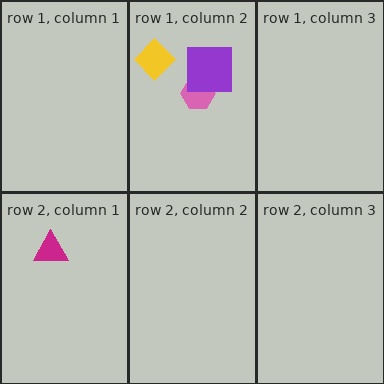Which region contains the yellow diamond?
The row 1, column 2 region.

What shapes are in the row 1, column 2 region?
The pink hexagon, the yellow diamond, the purple square.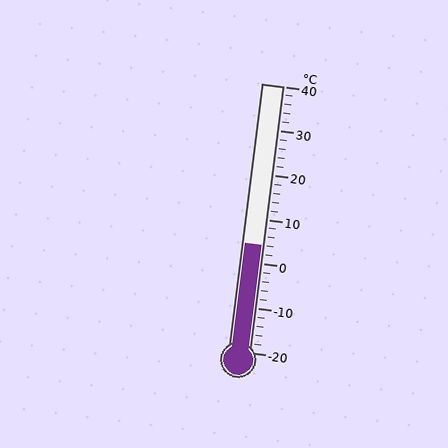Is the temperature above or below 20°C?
The temperature is below 20°C.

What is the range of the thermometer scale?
The thermometer scale ranges from -20°C to 40°C.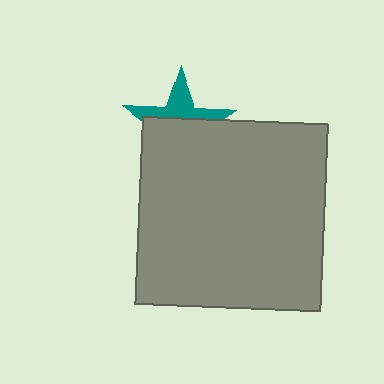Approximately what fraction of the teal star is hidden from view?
Roughly 62% of the teal star is hidden behind the gray rectangle.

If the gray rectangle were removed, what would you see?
You would see the complete teal star.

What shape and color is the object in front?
The object in front is a gray rectangle.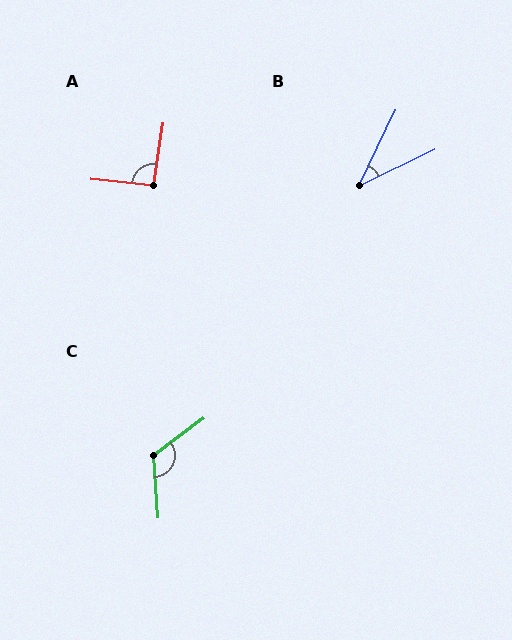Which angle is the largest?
C, at approximately 123 degrees.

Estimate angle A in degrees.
Approximately 93 degrees.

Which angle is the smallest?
B, at approximately 39 degrees.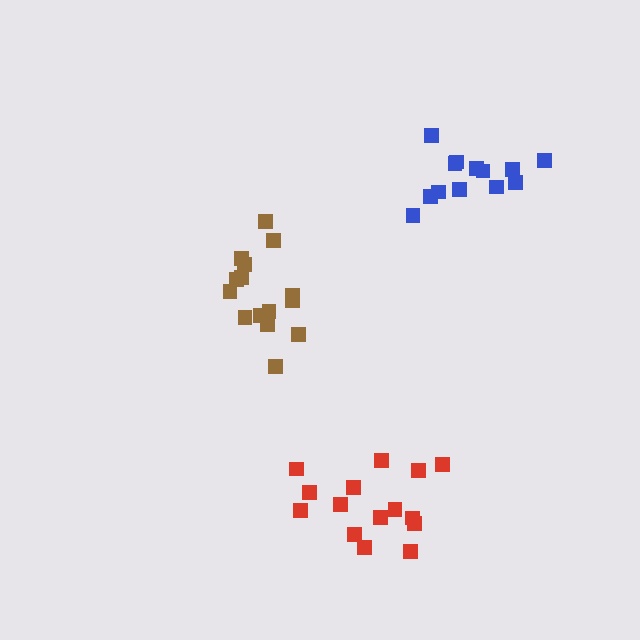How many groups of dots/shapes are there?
There are 3 groups.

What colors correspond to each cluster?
The clusters are colored: brown, blue, red.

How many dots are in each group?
Group 1: 15 dots, Group 2: 13 dots, Group 3: 15 dots (43 total).